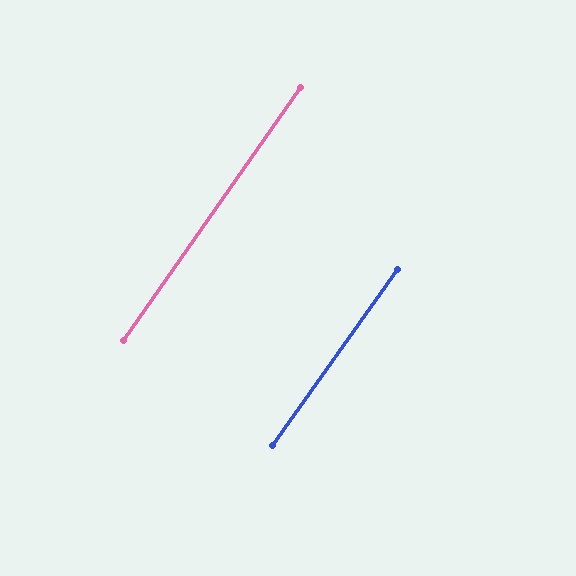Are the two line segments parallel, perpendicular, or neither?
Parallel — their directions differ by only 0.3°.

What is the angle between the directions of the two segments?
Approximately 0 degrees.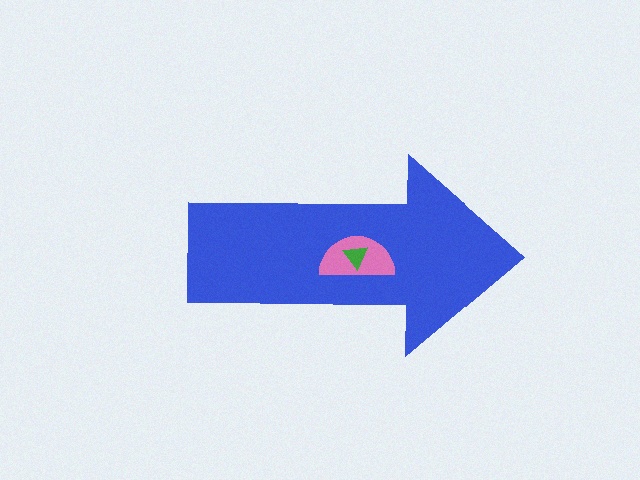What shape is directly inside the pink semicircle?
The green triangle.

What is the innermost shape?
The green triangle.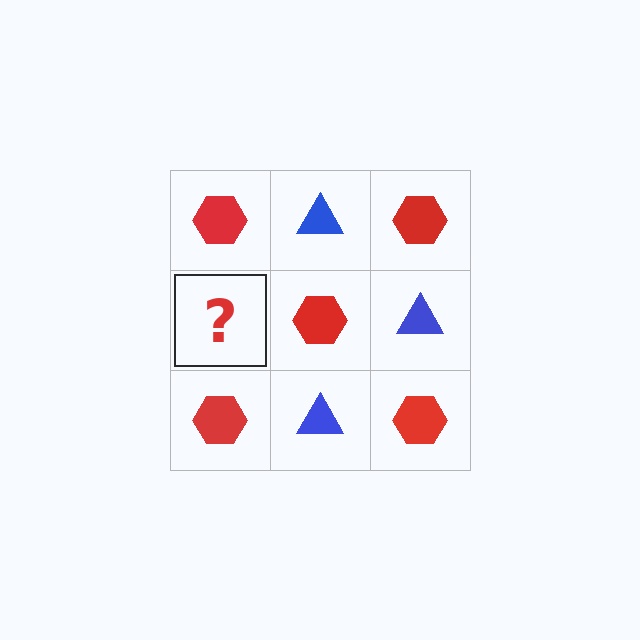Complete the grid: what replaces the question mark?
The question mark should be replaced with a blue triangle.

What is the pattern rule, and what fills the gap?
The rule is that it alternates red hexagon and blue triangle in a checkerboard pattern. The gap should be filled with a blue triangle.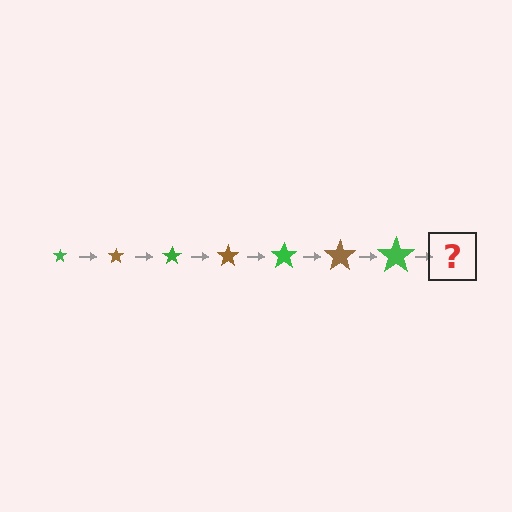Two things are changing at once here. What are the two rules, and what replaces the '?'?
The two rules are that the star grows larger each step and the color cycles through green and brown. The '?' should be a brown star, larger than the previous one.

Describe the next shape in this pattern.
It should be a brown star, larger than the previous one.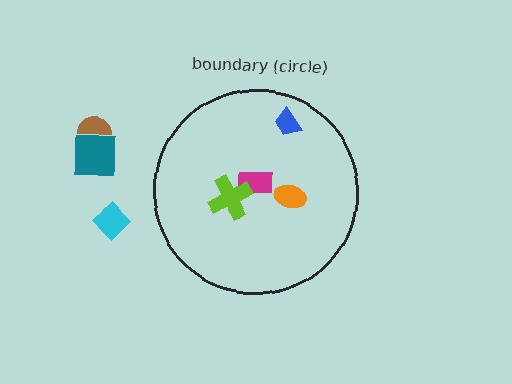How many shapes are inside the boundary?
4 inside, 3 outside.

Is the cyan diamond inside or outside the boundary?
Outside.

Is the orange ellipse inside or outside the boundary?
Inside.